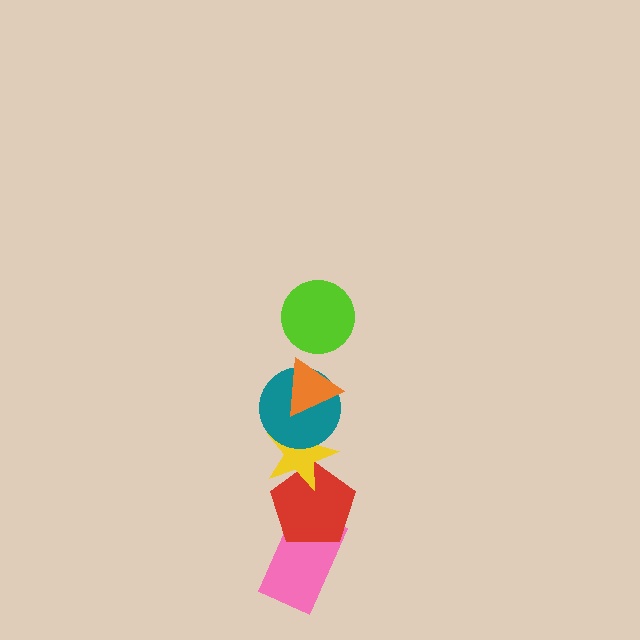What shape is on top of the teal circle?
The orange triangle is on top of the teal circle.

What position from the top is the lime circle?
The lime circle is 1st from the top.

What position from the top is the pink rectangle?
The pink rectangle is 6th from the top.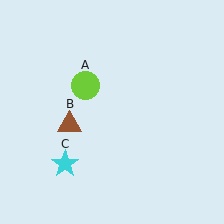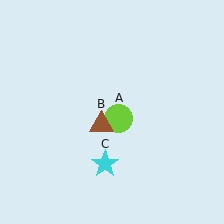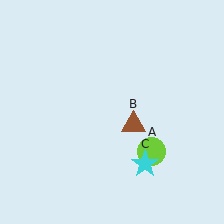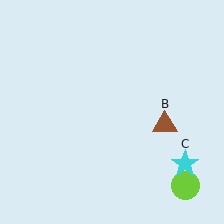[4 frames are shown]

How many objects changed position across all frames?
3 objects changed position: lime circle (object A), brown triangle (object B), cyan star (object C).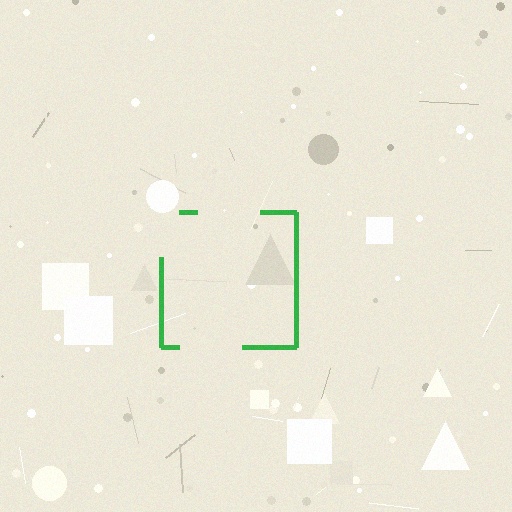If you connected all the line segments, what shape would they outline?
They would outline a square.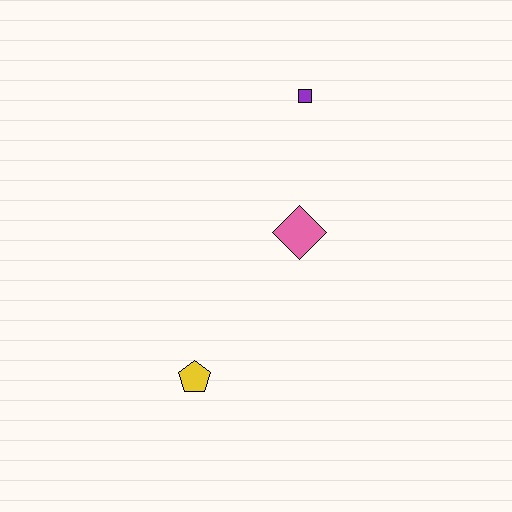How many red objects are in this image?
There are no red objects.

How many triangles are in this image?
There are no triangles.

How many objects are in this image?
There are 3 objects.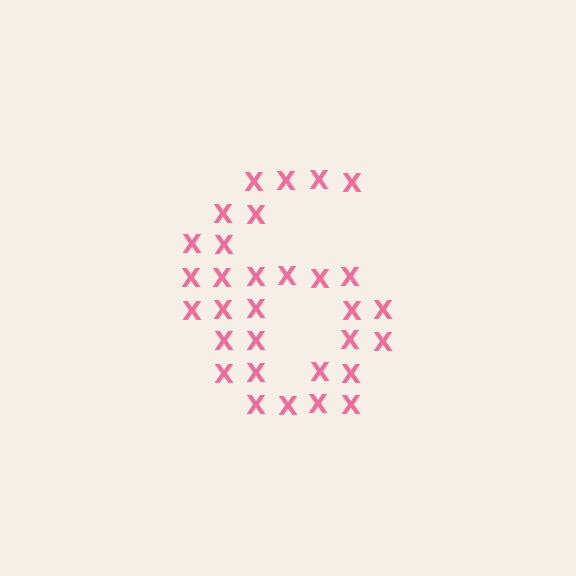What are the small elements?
The small elements are letter X's.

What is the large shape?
The large shape is the digit 6.